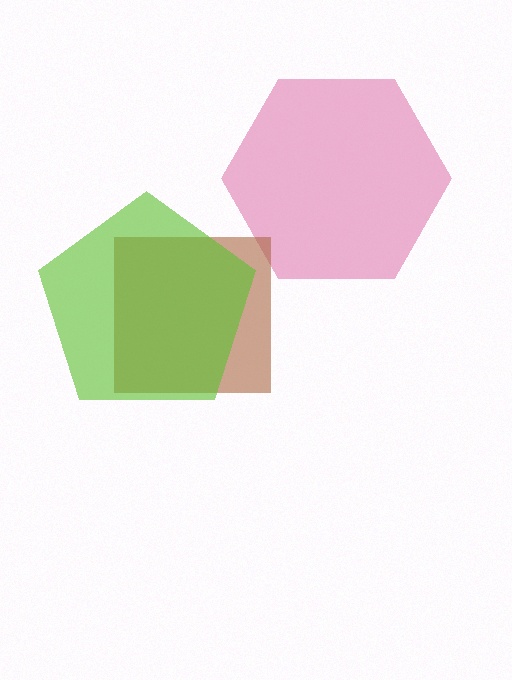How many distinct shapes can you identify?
There are 3 distinct shapes: a pink hexagon, a brown square, a lime pentagon.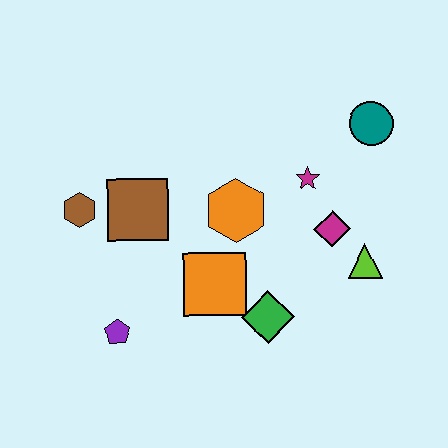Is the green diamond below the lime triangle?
Yes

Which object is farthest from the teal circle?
The purple pentagon is farthest from the teal circle.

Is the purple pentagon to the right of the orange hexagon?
No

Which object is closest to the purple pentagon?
The orange square is closest to the purple pentagon.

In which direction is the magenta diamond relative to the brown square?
The magenta diamond is to the right of the brown square.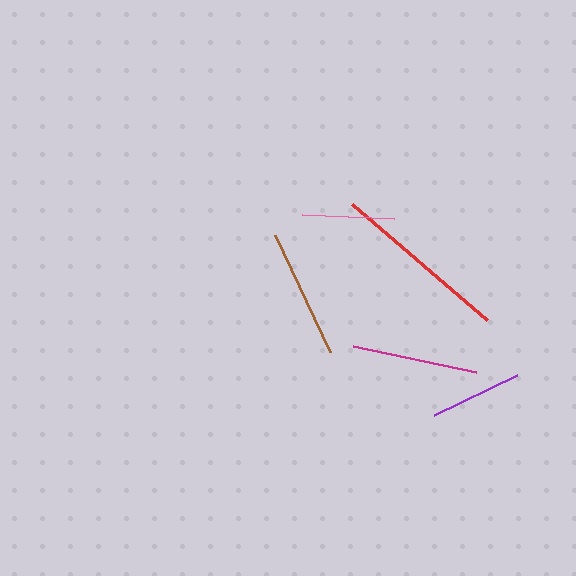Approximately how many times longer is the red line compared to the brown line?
The red line is approximately 1.4 times the length of the brown line.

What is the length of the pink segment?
The pink segment is approximately 92 pixels long.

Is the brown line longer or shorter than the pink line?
The brown line is longer than the pink line.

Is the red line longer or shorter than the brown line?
The red line is longer than the brown line.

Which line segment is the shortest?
The purple line is the shortest at approximately 91 pixels.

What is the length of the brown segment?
The brown segment is approximately 130 pixels long.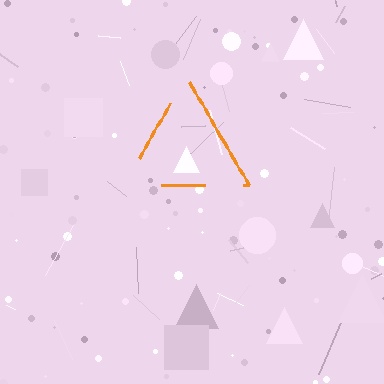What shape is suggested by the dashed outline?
The dashed outline suggests a triangle.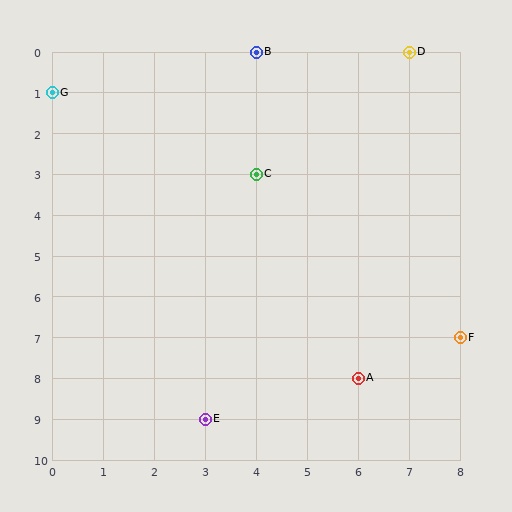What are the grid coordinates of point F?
Point F is at grid coordinates (8, 7).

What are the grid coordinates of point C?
Point C is at grid coordinates (4, 3).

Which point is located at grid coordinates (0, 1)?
Point G is at (0, 1).